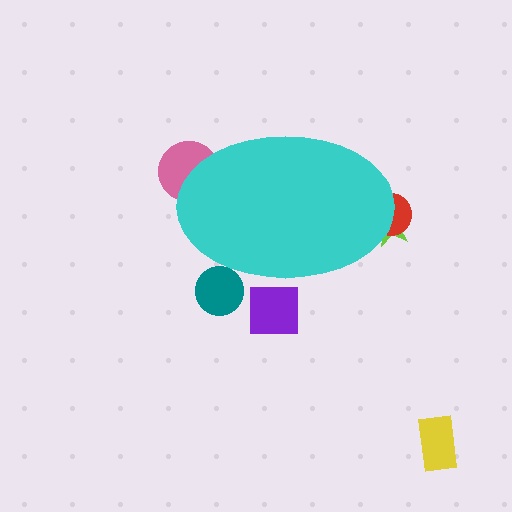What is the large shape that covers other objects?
A cyan ellipse.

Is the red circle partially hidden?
Yes, the red circle is partially hidden behind the cyan ellipse.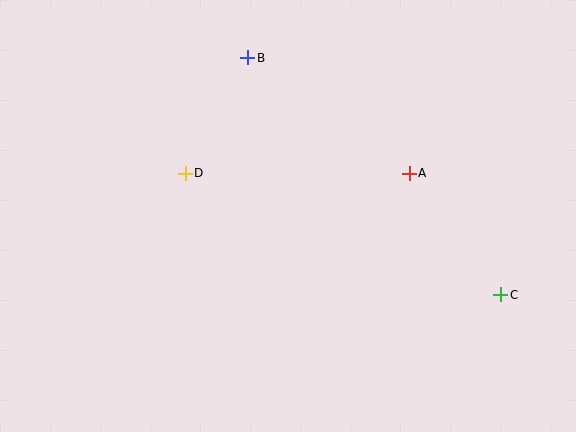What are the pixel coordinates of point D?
Point D is at (185, 173).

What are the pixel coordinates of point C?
Point C is at (501, 295).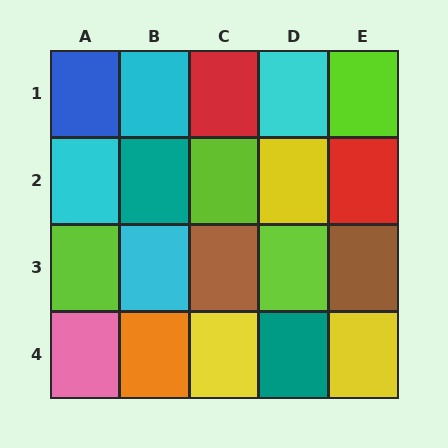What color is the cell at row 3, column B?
Cyan.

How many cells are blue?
1 cell is blue.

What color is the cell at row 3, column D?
Lime.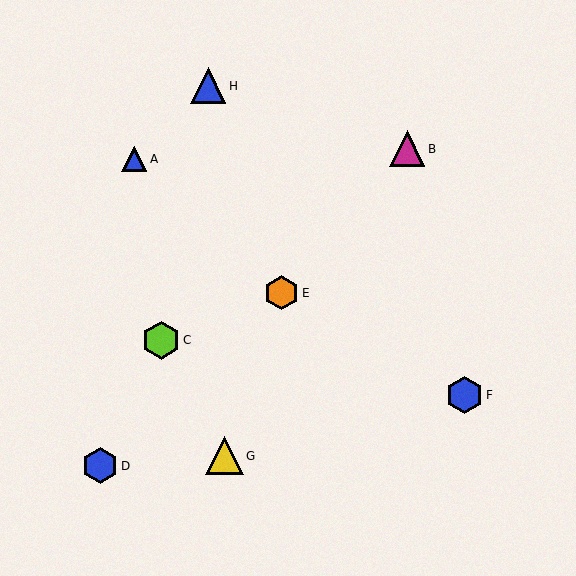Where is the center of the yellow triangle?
The center of the yellow triangle is at (224, 456).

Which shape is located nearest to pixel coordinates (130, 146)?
The blue triangle (labeled A) at (134, 159) is nearest to that location.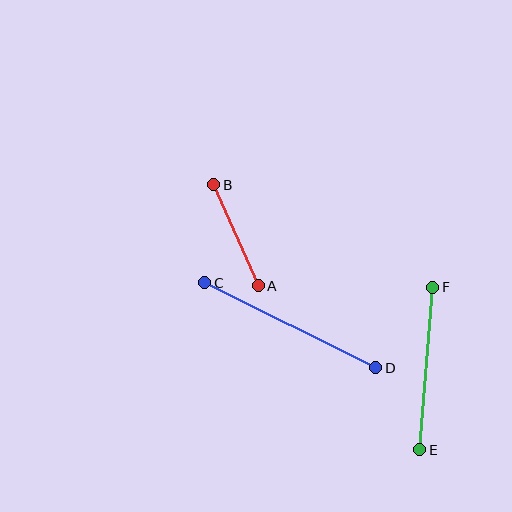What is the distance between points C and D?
The distance is approximately 191 pixels.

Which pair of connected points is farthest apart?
Points C and D are farthest apart.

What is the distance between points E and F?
The distance is approximately 163 pixels.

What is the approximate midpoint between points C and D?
The midpoint is at approximately (290, 325) pixels.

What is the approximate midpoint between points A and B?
The midpoint is at approximately (236, 235) pixels.